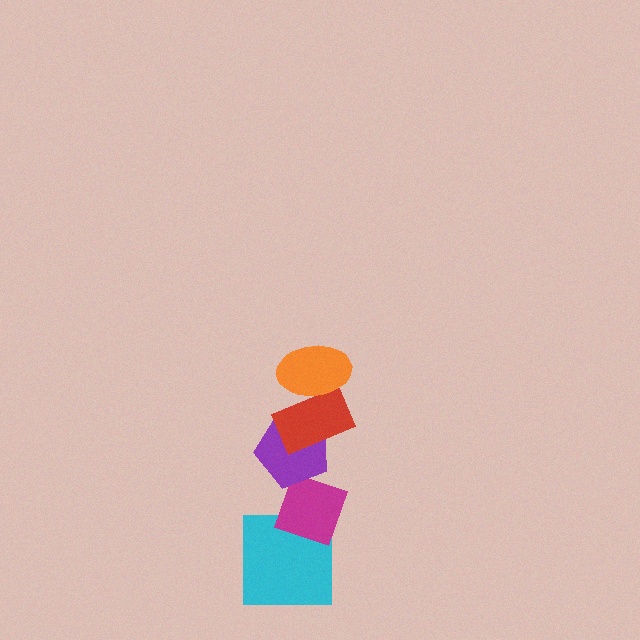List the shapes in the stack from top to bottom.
From top to bottom: the orange ellipse, the red rectangle, the purple pentagon, the magenta diamond, the cyan square.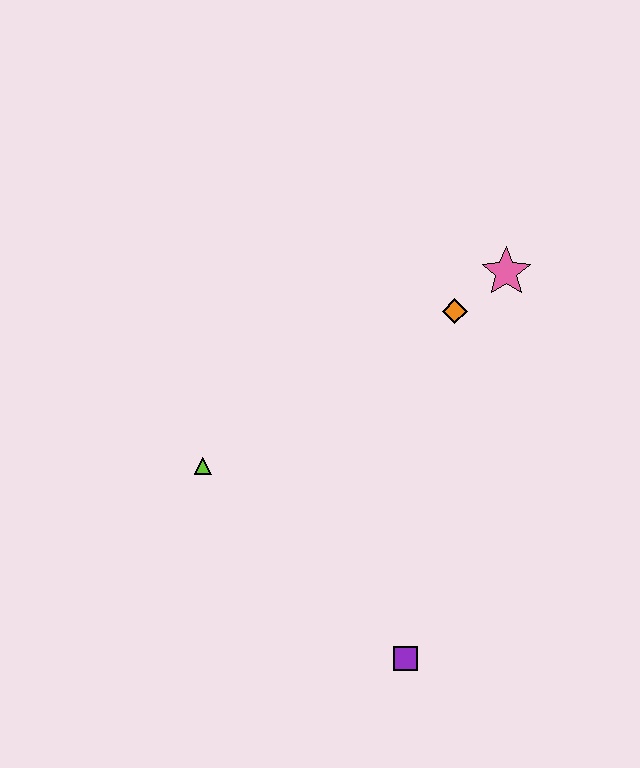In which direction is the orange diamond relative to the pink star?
The orange diamond is to the left of the pink star.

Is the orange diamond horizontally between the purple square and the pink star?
Yes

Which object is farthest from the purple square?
The pink star is farthest from the purple square.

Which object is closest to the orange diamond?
The pink star is closest to the orange diamond.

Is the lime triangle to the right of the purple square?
No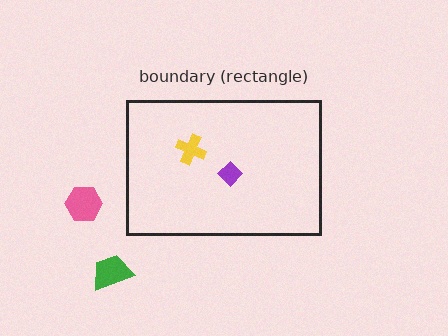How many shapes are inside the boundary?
2 inside, 2 outside.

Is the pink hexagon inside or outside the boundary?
Outside.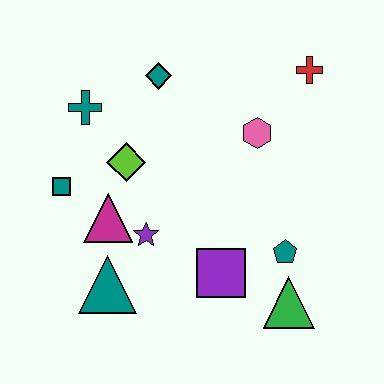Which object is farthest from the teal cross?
The green triangle is farthest from the teal cross.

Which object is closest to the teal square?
The magenta triangle is closest to the teal square.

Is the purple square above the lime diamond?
No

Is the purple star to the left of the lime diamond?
No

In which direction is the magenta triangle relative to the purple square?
The magenta triangle is to the left of the purple square.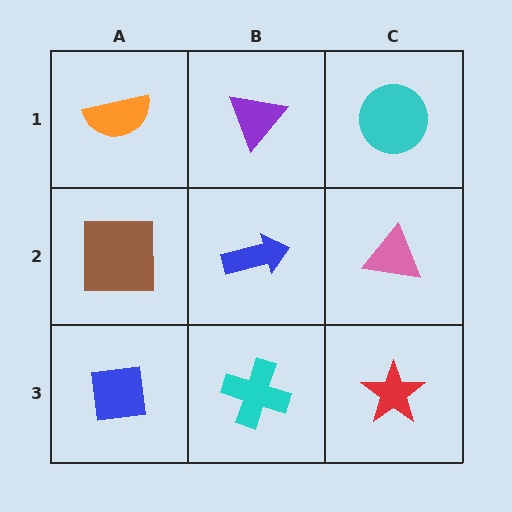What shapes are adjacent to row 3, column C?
A pink triangle (row 2, column C), a cyan cross (row 3, column B).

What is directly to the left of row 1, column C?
A purple triangle.